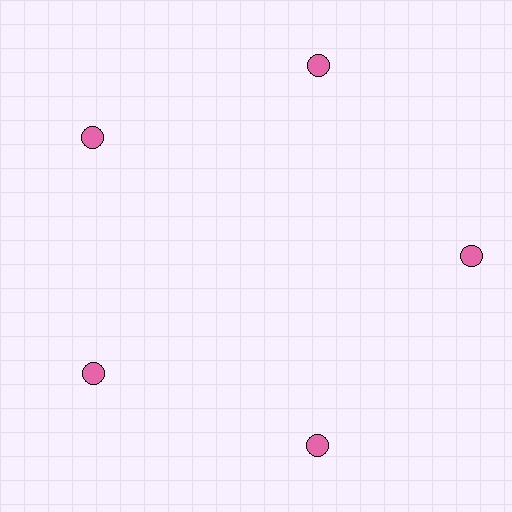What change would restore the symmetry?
The symmetry would be restored by moving it inward, back onto the ring so that all 5 circles sit at equal angles and equal distance from the center.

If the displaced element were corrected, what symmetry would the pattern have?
It would have 5-fold rotational symmetry — the pattern would map onto itself every 72 degrees.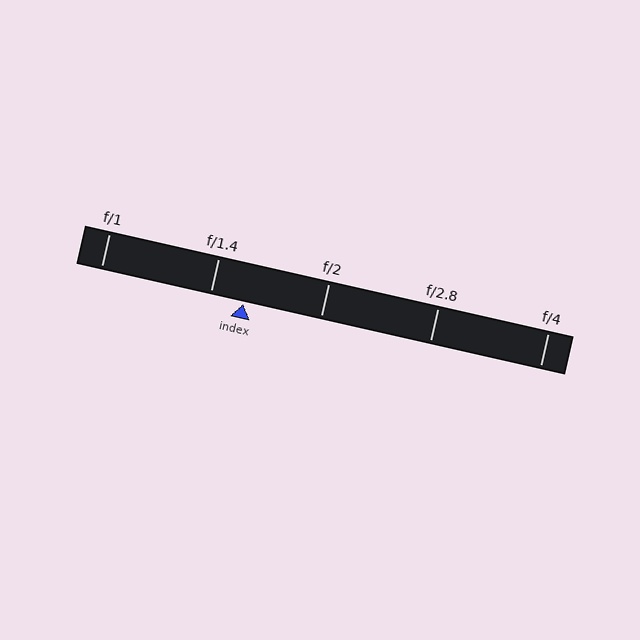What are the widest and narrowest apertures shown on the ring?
The widest aperture shown is f/1 and the narrowest is f/4.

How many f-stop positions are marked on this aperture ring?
There are 5 f-stop positions marked.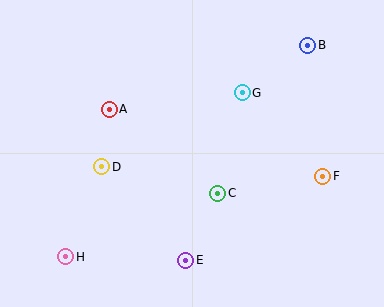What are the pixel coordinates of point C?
Point C is at (218, 193).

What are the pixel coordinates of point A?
Point A is at (109, 109).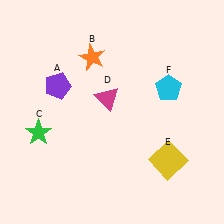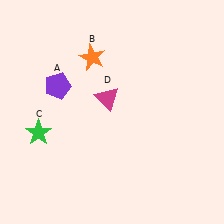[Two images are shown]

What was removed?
The yellow square (E), the cyan pentagon (F) were removed in Image 2.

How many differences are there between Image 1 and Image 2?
There are 2 differences between the two images.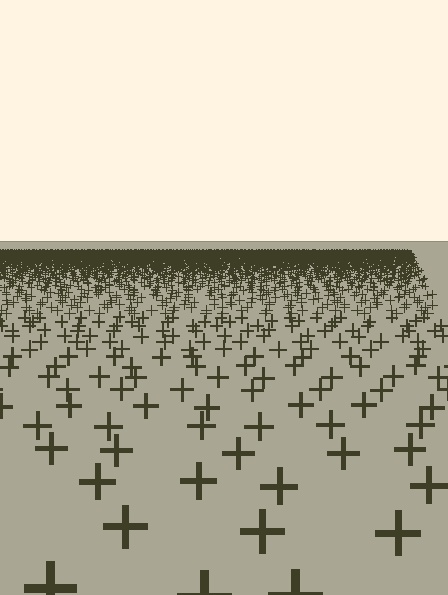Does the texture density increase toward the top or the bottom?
Density increases toward the top.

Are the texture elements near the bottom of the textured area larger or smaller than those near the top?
Larger. Near the bottom, elements are closer to the viewer and appear at a bigger on-screen size.